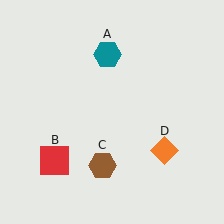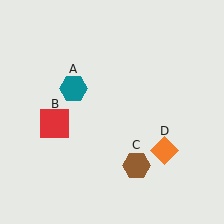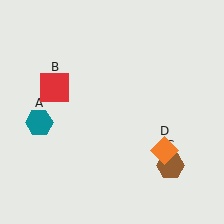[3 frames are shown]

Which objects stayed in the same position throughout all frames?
Orange diamond (object D) remained stationary.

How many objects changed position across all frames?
3 objects changed position: teal hexagon (object A), red square (object B), brown hexagon (object C).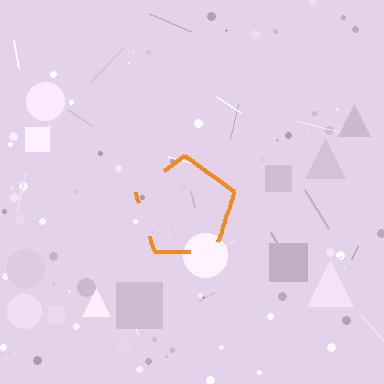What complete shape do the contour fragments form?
The contour fragments form a pentagon.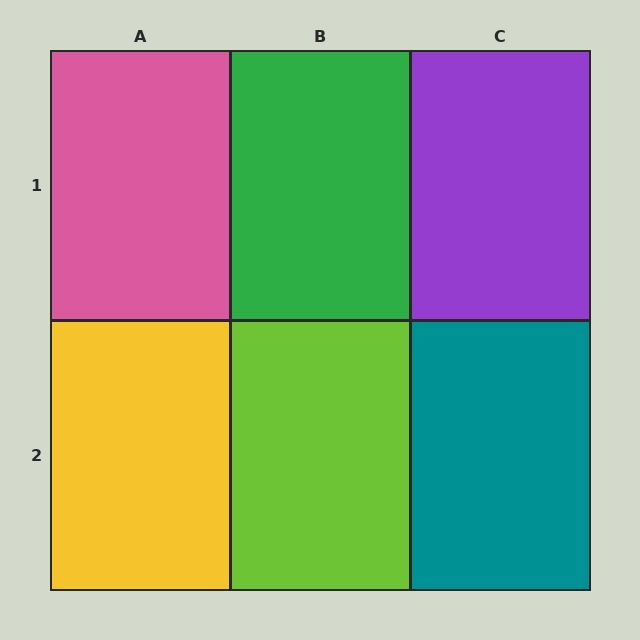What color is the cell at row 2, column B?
Lime.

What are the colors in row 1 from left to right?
Pink, green, purple.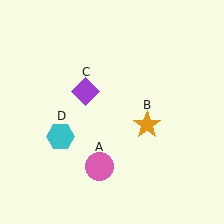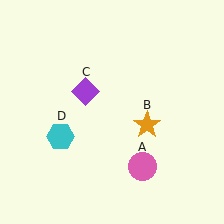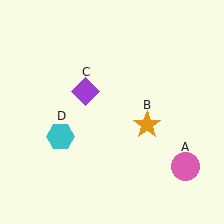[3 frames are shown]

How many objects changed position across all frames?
1 object changed position: pink circle (object A).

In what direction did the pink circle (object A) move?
The pink circle (object A) moved right.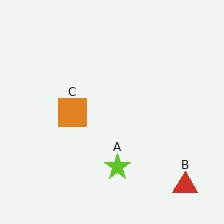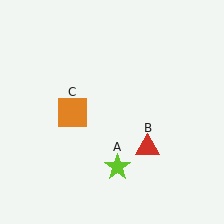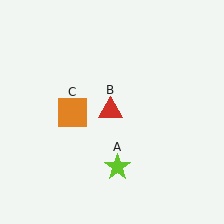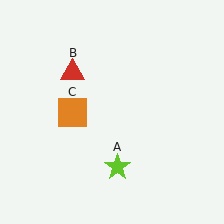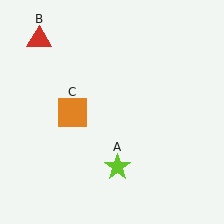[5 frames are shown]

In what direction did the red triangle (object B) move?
The red triangle (object B) moved up and to the left.